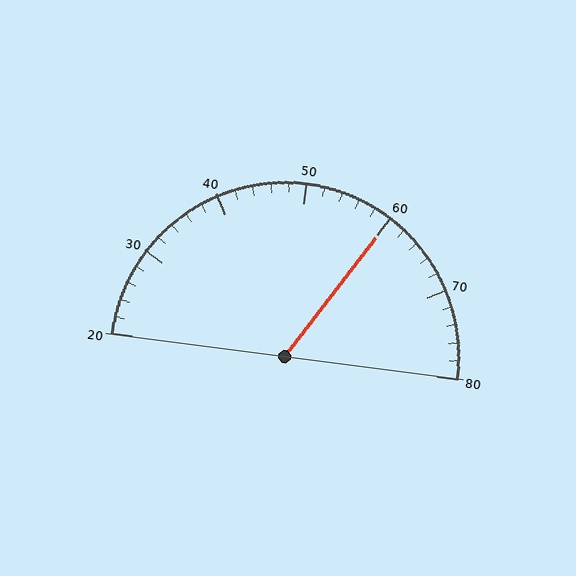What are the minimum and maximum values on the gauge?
The gauge ranges from 20 to 80.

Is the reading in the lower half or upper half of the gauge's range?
The reading is in the upper half of the range (20 to 80).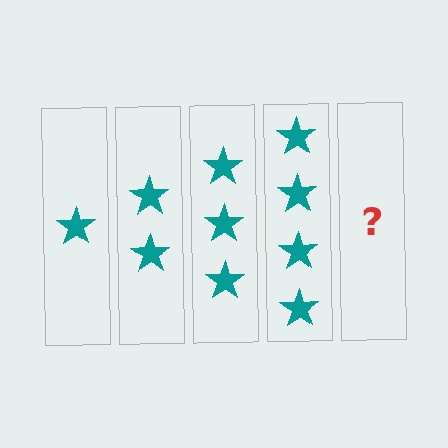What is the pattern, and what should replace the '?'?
The pattern is that each step adds one more star. The '?' should be 5 stars.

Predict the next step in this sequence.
The next step is 5 stars.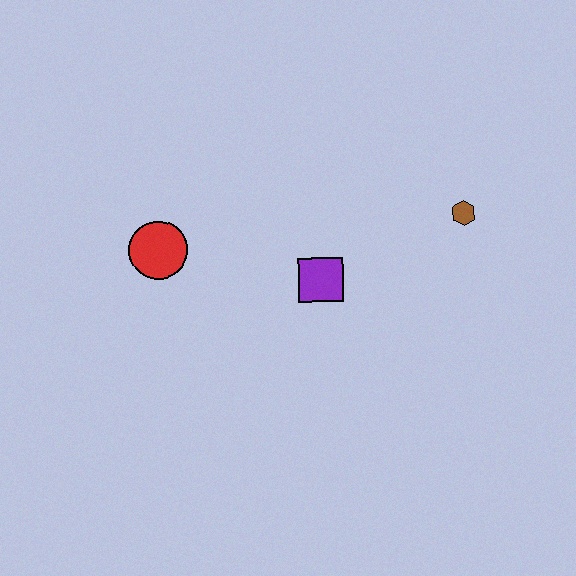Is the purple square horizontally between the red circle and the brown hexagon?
Yes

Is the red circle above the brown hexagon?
No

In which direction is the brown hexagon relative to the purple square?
The brown hexagon is to the right of the purple square.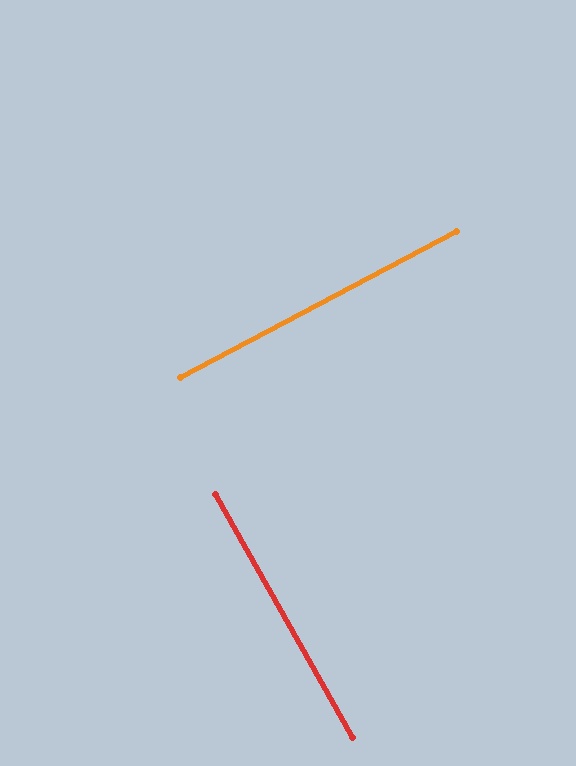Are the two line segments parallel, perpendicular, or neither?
Perpendicular — they meet at approximately 88°.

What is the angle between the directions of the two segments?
Approximately 88 degrees.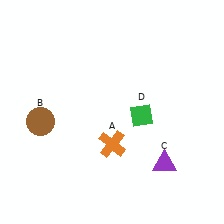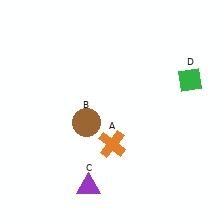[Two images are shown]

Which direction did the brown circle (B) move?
The brown circle (B) moved right.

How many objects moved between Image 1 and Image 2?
3 objects moved between the two images.